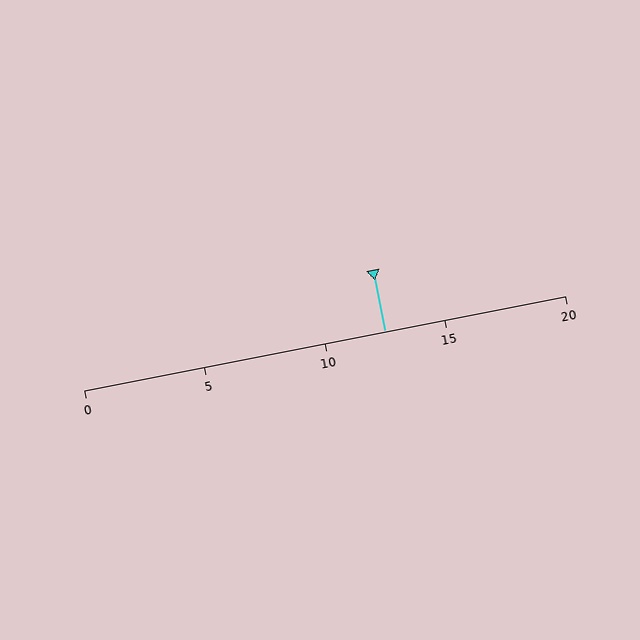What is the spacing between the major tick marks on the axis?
The major ticks are spaced 5 apart.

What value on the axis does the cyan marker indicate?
The marker indicates approximately 12.5.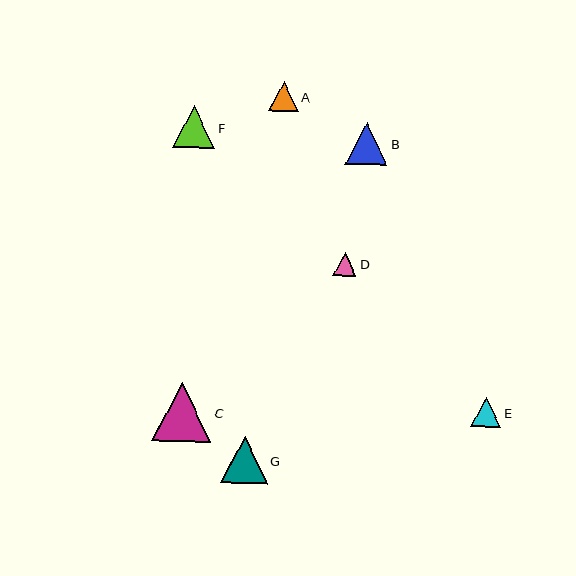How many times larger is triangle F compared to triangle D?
Triangle F is approximately 1.8 times the size of triangle D.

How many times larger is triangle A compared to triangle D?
Triangle A is approximately 1.2 times the size of triangle D.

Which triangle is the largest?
Triangle C is the largest with a size of approximately 59 pixels.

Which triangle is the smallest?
Triangle D is the smallest with a size of approximately 24 pixels.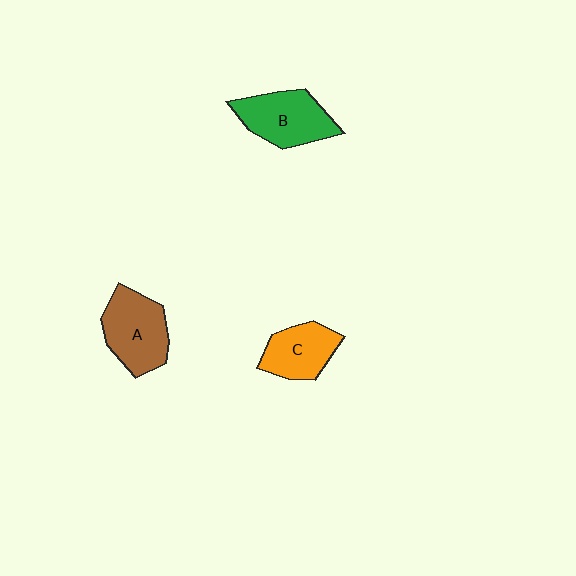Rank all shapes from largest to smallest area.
From largest to smallest: A (brown), B (green), C (orange).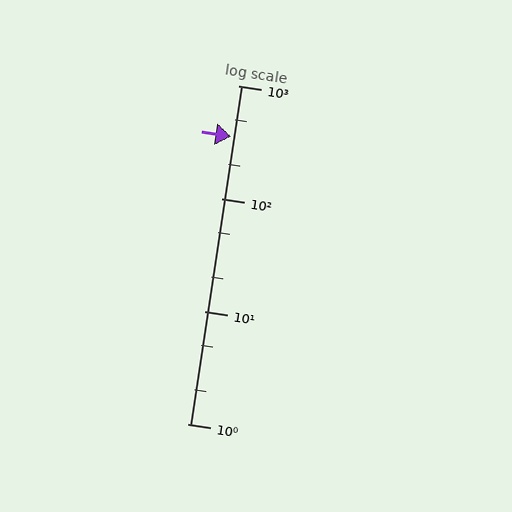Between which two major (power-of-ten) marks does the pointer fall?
The pointer is between 100 and 1000.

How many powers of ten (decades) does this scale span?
The scale spans 3 decades, from 1 to 1000.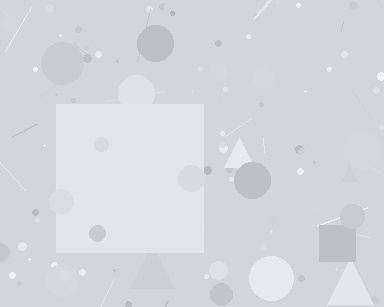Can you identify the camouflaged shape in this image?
The camouflaged shape is a square.